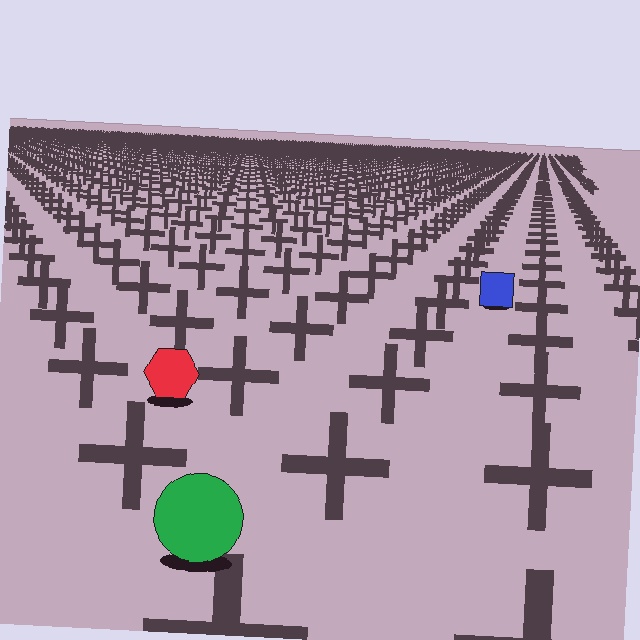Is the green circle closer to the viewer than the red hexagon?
Yes. The green circle is closer — you can tell from the texture gradient: the ground texture is coarser near it.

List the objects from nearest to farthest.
From nearest to farthest: the green circle, the red hexagon, the blue square.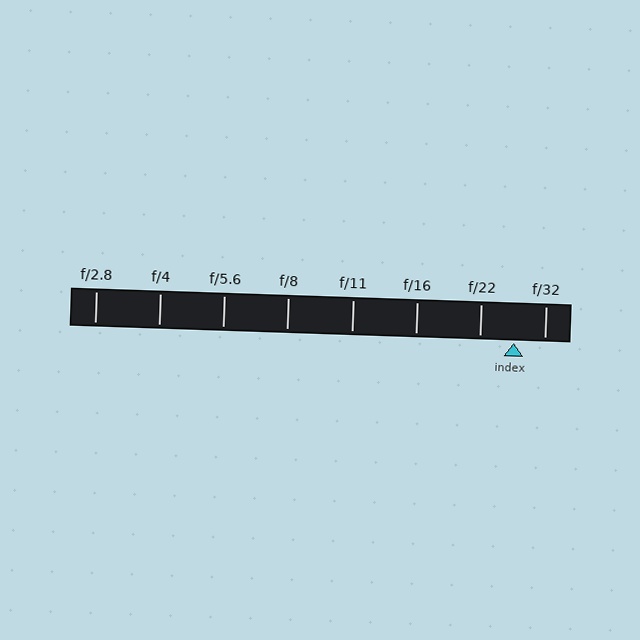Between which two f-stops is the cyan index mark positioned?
The index mark is between f/22 and f/32.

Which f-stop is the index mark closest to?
The index mark is closest to f/32.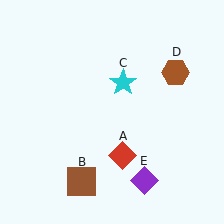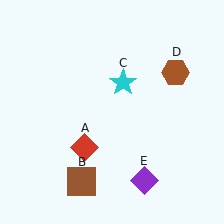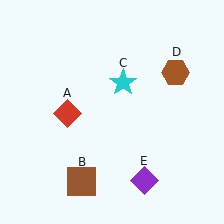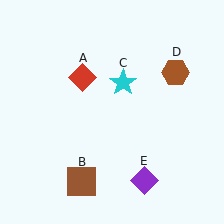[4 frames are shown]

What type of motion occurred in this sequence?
The red diamond (object A) rotated clockwise around the center of the scene.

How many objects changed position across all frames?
1 object changed position: red diamond (object A).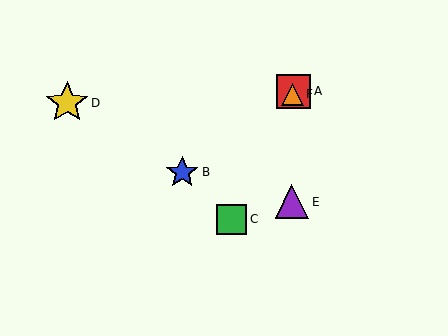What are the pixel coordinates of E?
Object E is at (292, 202).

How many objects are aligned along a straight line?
3 objects (A, C, F) are aligned along a straight line.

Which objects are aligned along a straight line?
Objects A, C, F are aligned along a straight line.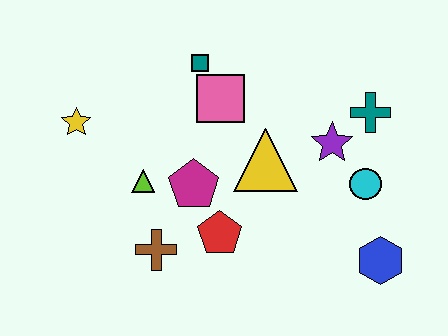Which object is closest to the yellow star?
The lime triangle is closest to the yellow star.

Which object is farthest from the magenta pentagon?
The blue hexagon is farthest from the magenta pentagon.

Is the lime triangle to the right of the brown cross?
No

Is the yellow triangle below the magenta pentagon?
No